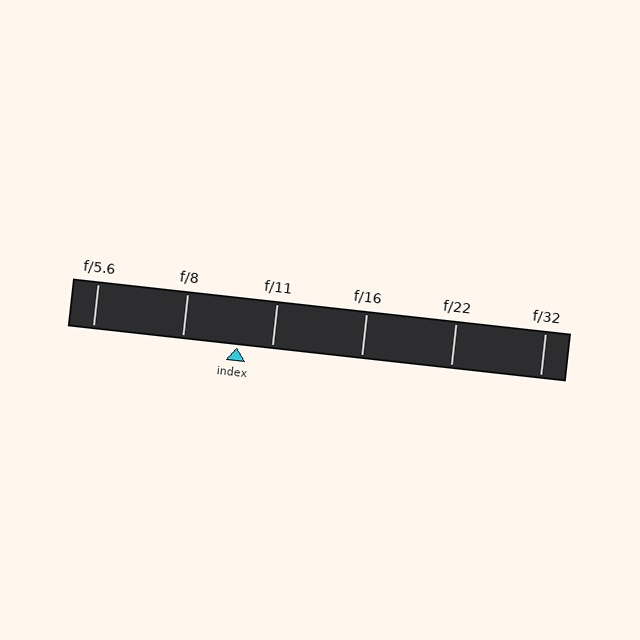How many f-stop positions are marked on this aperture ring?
There are 6 f-stop positions marked.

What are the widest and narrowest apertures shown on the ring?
The widest aperture shown is f/5.6 and the narrowest is f/32.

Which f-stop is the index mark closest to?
The index mark is closest to f/11.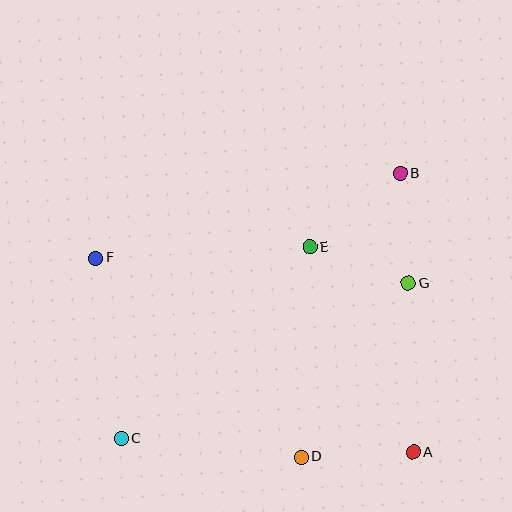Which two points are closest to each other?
Points E and G are closest to each other.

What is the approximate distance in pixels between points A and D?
The distance between A and D is approximately 112 pixels.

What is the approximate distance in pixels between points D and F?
The distance between D and F is approximately 286 pixels.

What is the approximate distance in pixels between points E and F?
The distance between E and F is approximately 215 pixels.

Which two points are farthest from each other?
Points B and C are farthest from each other.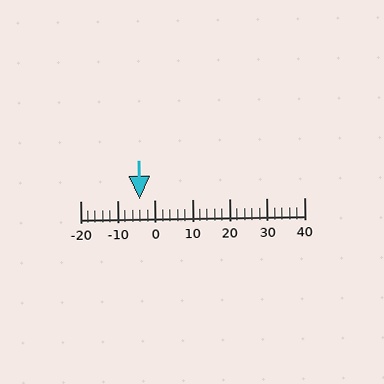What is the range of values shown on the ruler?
The ruler shows values from -20 to 40.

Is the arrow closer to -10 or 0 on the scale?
The arrow is closer to 0.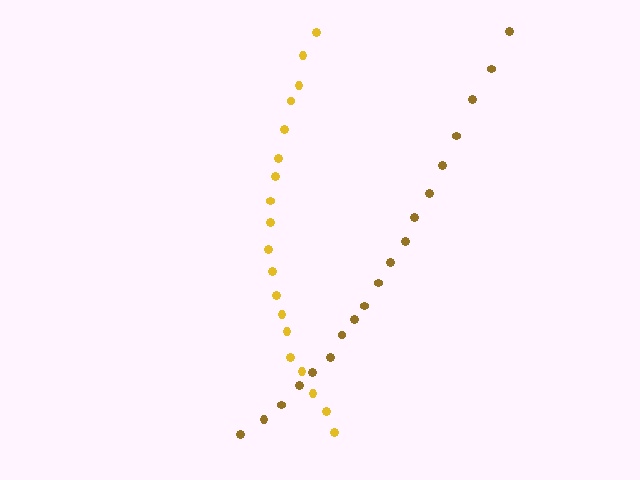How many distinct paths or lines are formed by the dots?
There are 2 distinct paths.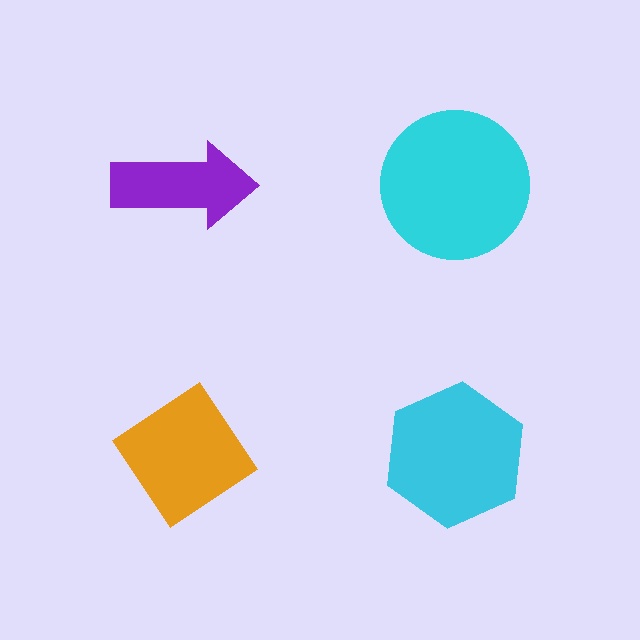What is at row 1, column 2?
A cyan circle.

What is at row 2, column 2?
A cyan hexagon.